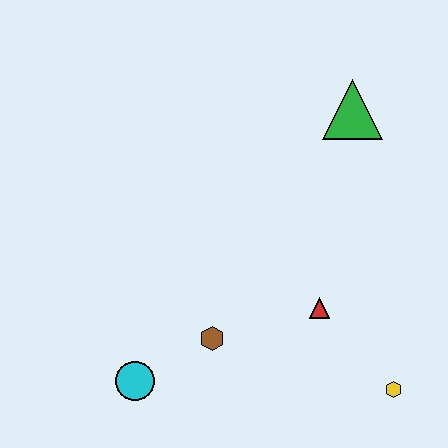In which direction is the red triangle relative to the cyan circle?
The red triangle is to the right of the cyan circle.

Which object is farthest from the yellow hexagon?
The green triangle is farthest from the yellow hexagon.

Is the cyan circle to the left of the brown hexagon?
Yes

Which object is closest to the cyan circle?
The brown hexagon is closest to the cyan circle.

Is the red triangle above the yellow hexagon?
Yes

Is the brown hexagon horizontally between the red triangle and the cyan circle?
Yes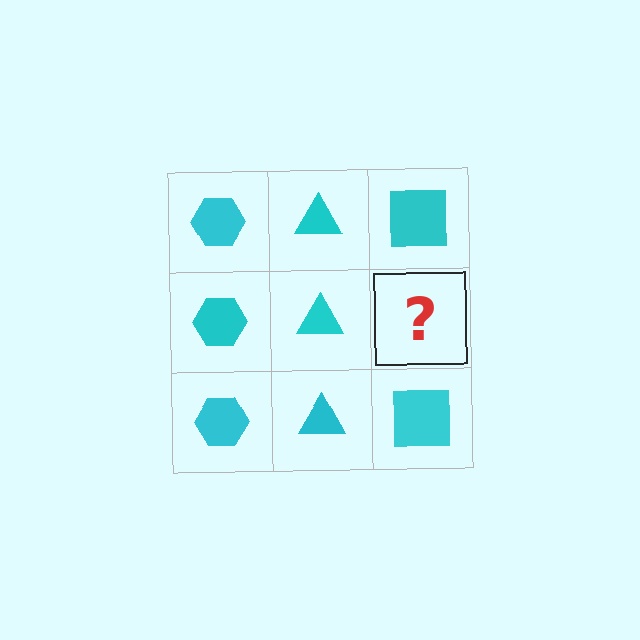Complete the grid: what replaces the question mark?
The question mark should be replaced with a cyan square.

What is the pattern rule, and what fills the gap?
The rule is that each column has a consistent shape. The gap should be filled with a cyan square.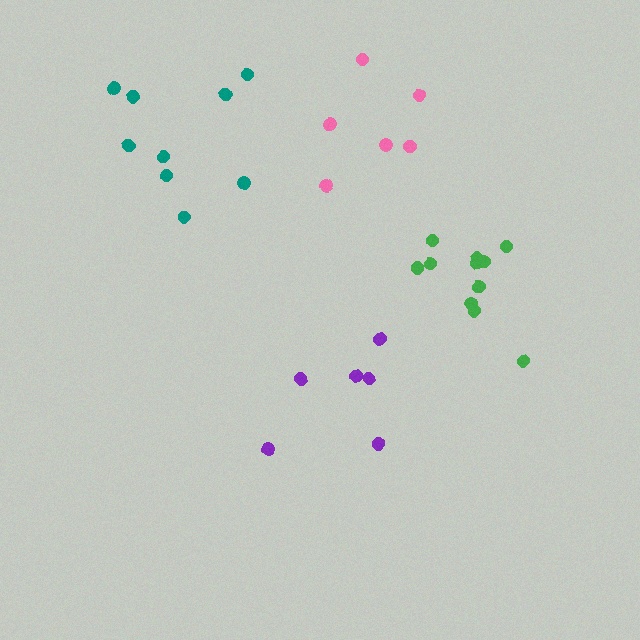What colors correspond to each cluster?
The clusters are colored: purple, teal, green, pink.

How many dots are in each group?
Group 1: 6 dots, Group 2: 9 dots, Group 3: 11 dots, Group 4: 6 dots (32 total).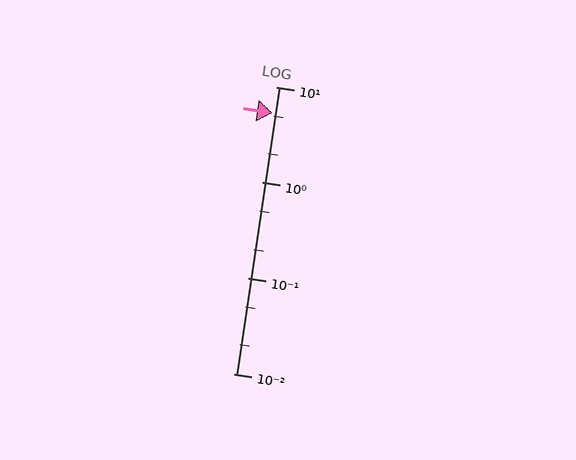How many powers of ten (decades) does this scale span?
The scale spans 3 decades, from 0.01 to 10.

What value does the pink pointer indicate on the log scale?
The pointer indicates approximately 5.3.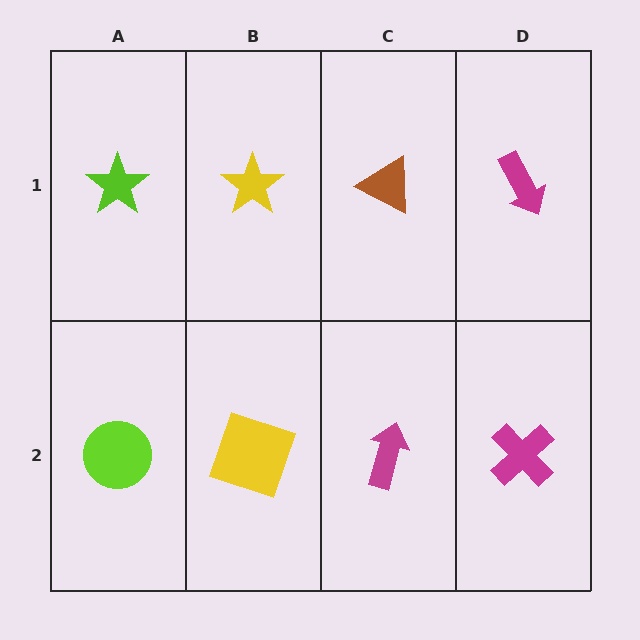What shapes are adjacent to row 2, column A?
A lime star (row 1, column A), a yellow square (row 2, column B).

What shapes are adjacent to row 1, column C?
A magenta arrow (row 2, column C), a yellow star (row 1, column B), a magenta arrow (row 1, column D).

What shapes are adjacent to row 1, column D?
A magenta cross (row 2, column D), a brown triangle (row 1, column C).